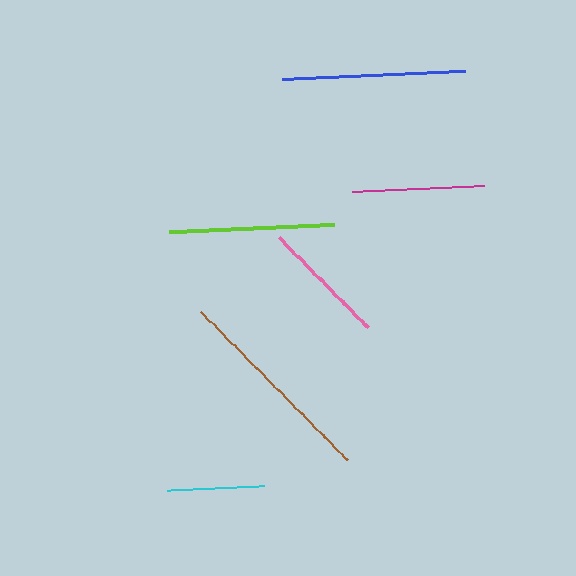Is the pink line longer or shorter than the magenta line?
The magenta line is longer than the pink line.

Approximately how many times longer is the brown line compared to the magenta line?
The brown line is approximately 1.6 times the length of the magenta line.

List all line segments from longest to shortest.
From longest to shortest: brown, blue, lime, magenta, pink, cyan.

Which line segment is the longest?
The brown line is the longest at approximately 209 pixels.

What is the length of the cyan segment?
The cyan segment is approximately 97 pixels long.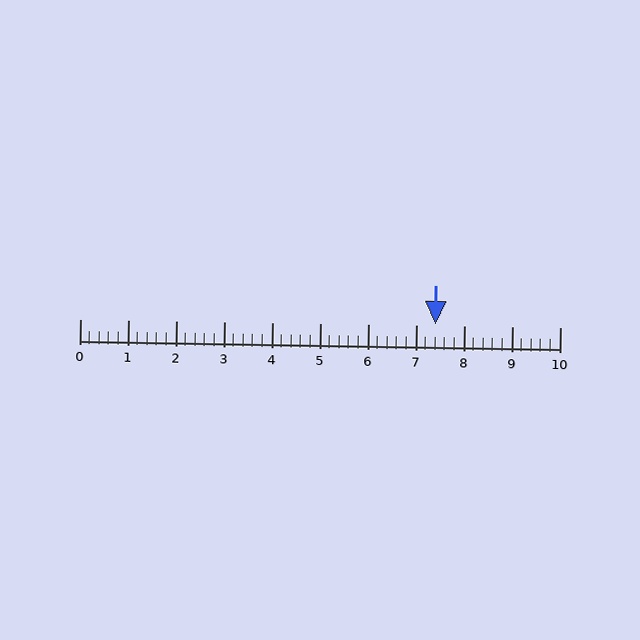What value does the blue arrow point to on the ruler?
The blue arrow points to approximately 7.4.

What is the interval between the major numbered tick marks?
The major tick marks are spaced 1 units apart.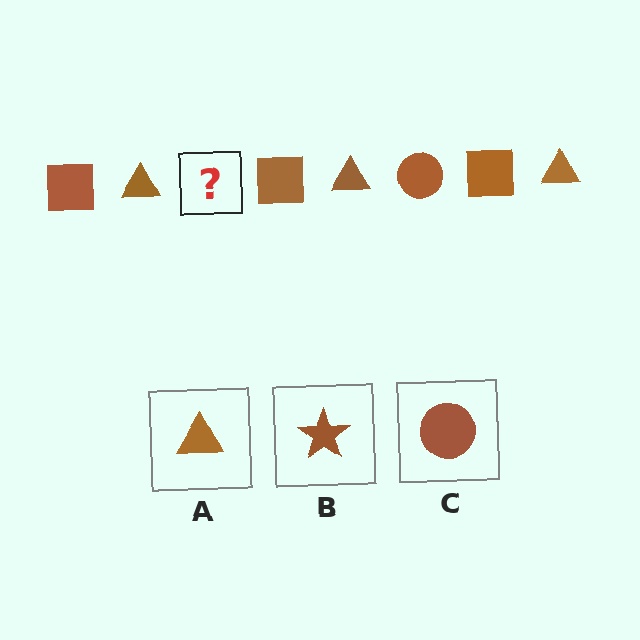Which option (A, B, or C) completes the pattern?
C.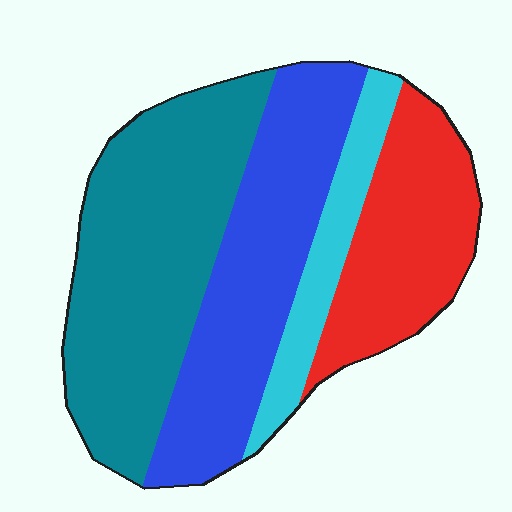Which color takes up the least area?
Cyan, at roughly 10%.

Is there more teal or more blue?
Teal.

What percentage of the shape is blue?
Blue takes up about one third (1/3) of the shape.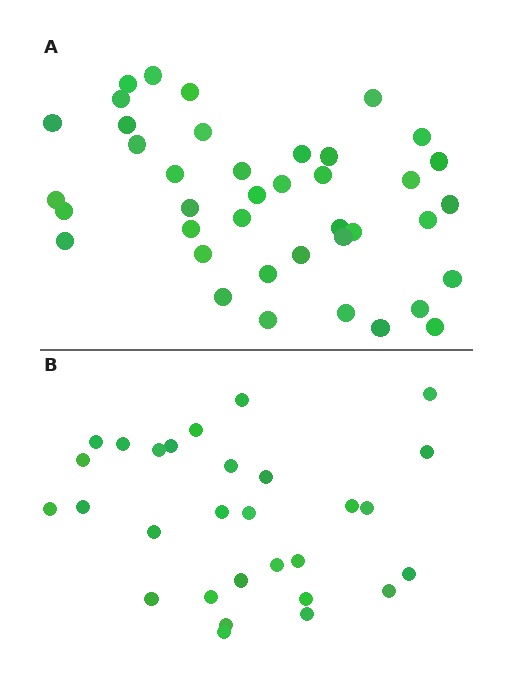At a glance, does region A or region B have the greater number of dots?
Region A (the top region) has more dots.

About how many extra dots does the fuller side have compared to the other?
Region A has roughly 12 or so more dots than region B.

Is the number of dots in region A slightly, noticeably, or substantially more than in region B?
Region A has noticeably more, but not dramatically so. The ratio is roughly 1.4 to 1.